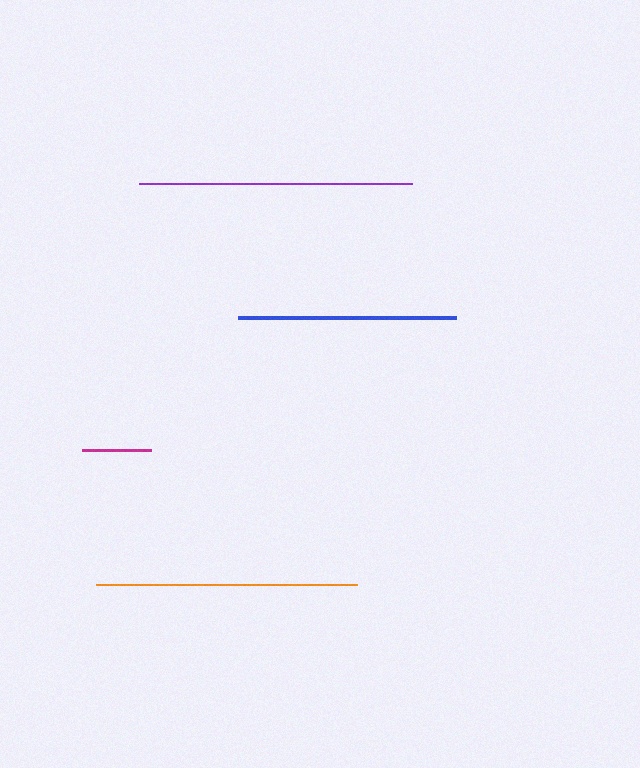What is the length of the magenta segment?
The magenta segment is approximately 69 pixels long.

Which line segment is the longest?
The purple line is the longest at approximately 273 pixels.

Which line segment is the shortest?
The magenta line is the shortest at approximately 69 pixels.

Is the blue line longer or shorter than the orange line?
The orange line is longer than the blue line.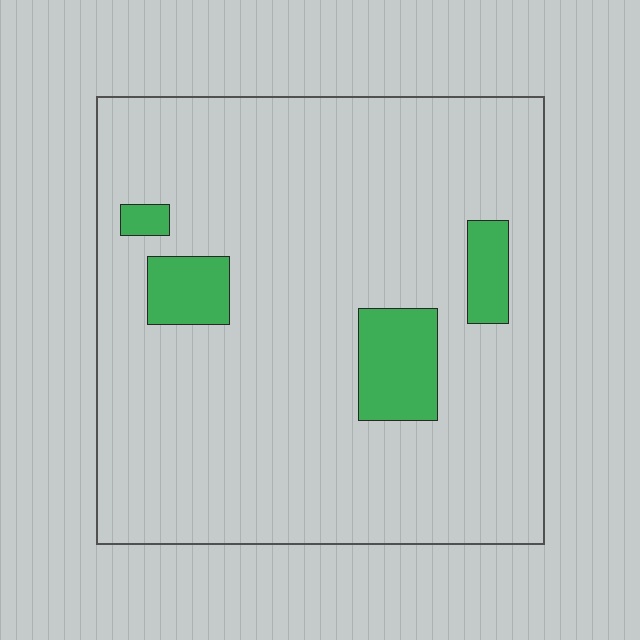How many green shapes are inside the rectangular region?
4.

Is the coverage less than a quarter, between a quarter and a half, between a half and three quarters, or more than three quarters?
Less than a quarter.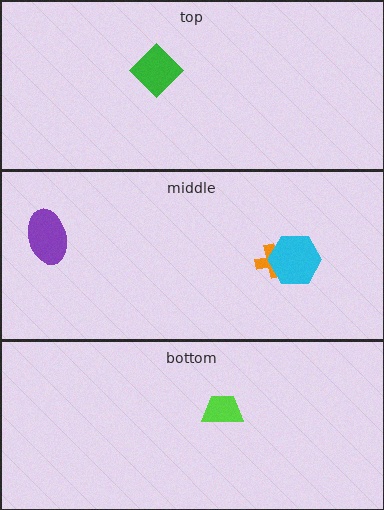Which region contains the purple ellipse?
The middle region.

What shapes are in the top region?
The green diamond.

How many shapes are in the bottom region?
1.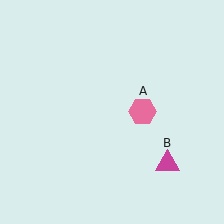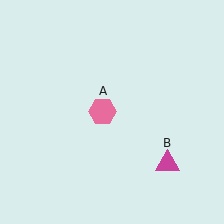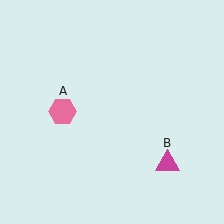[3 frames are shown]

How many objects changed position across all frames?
1 object changed position: pink hexagon (object A).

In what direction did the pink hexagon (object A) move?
The pink hexagon (object A) moved left.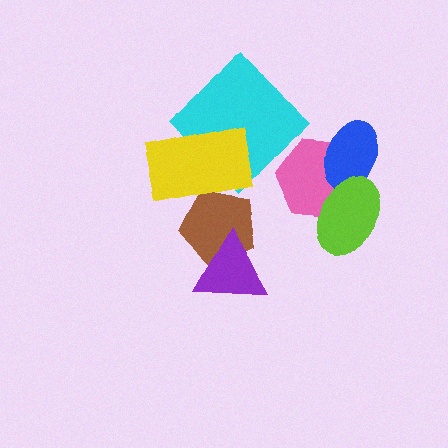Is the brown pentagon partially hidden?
Yes, it is partially covered by another shape.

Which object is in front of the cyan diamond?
The yellow rectangle is in front of the cyan diamond.